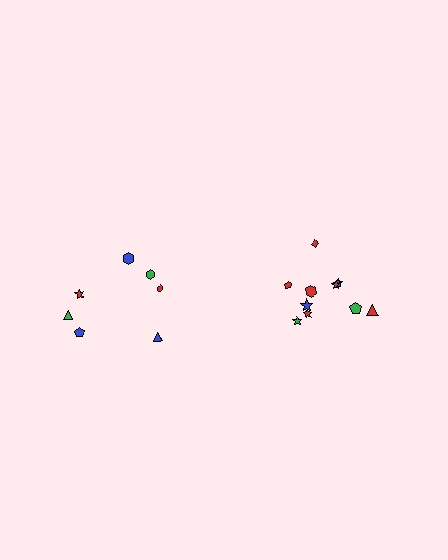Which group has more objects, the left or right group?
The right group.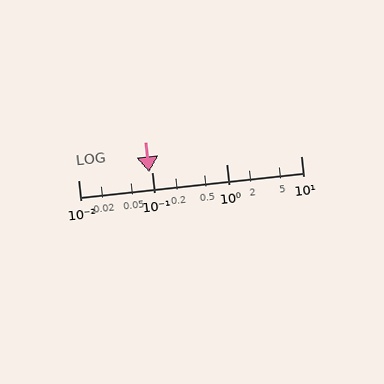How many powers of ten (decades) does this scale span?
The scale spans 3 decades, from 0.01 to 10.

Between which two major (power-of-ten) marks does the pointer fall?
The pointer is between 0.01 and 0.1.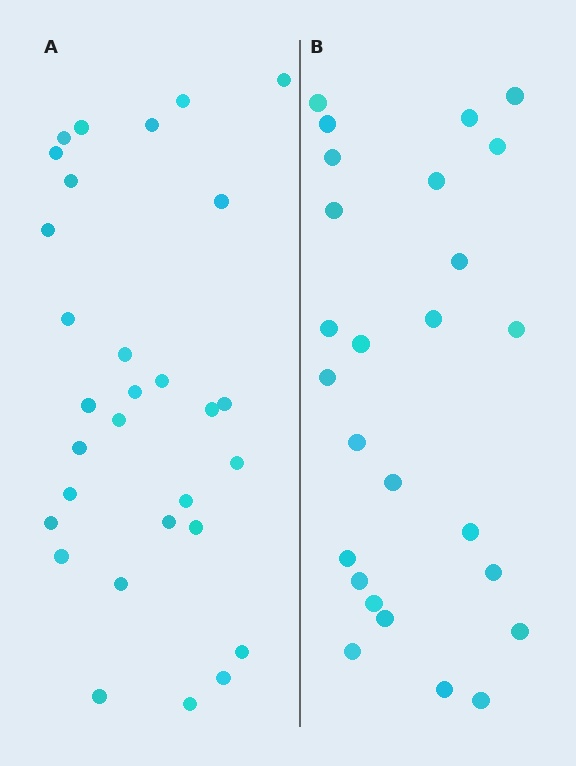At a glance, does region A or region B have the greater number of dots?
Region A (the left region) has more dots.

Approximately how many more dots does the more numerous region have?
Region A has about 4 more dots than region B.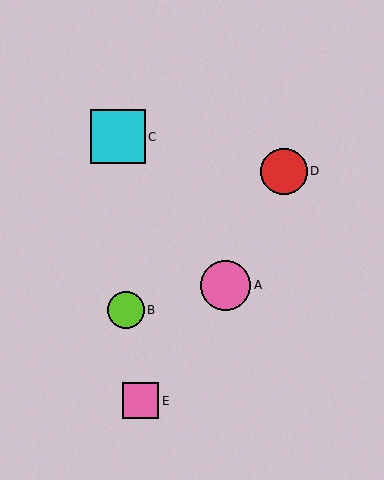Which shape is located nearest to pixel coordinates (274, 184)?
The red circle (labeled D) at (284, 171) is nearest to that location.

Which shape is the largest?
The cyan square (labeled C) is the largest.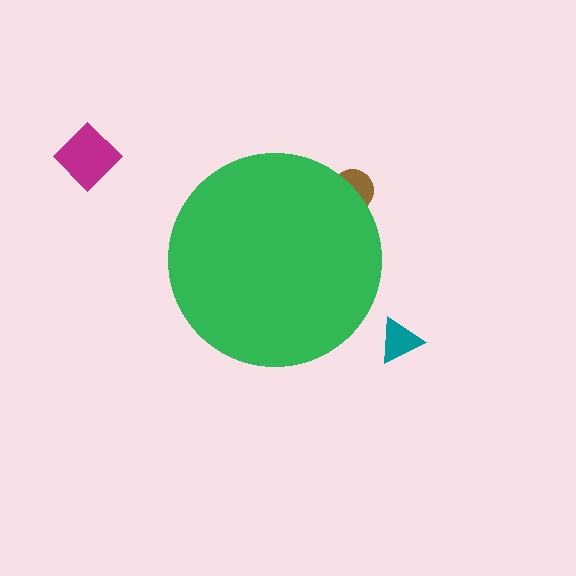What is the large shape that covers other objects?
A green circle.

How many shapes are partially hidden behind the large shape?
1 shape is partially hidden.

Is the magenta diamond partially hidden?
No, the magenta diamond is fully visible.